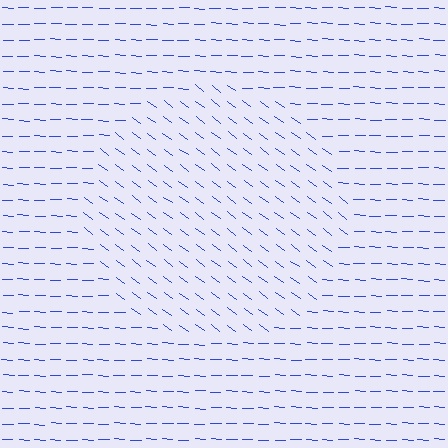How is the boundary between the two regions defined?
The boundary is defined purely by a change in line orientation (approximately 34 degrees difference). All lines are the same color and thickness.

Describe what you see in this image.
The image is filled with small blue line segments. A circle region in the image has lines oriented differently from the surrounding lines, creating a visible texture boundary.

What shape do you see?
I see a circle.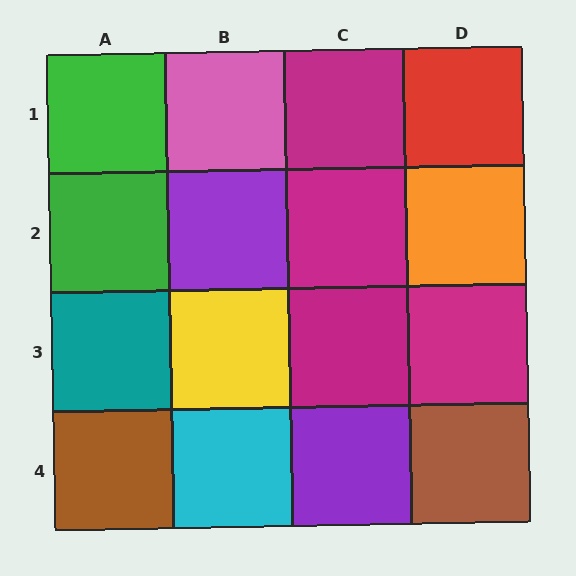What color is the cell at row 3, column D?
Magenta.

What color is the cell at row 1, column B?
Pink.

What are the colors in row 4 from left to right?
Brown, cyan, purple, brown.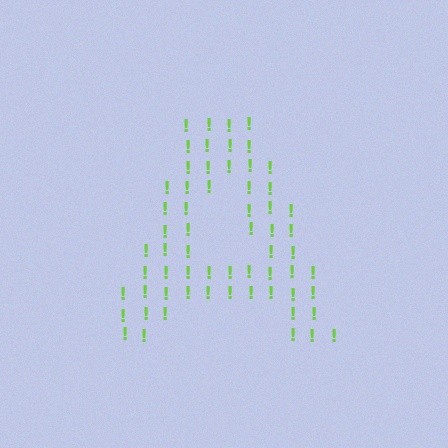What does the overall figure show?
The overall figure shows the letter A.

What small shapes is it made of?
It is made of small exclamation marks.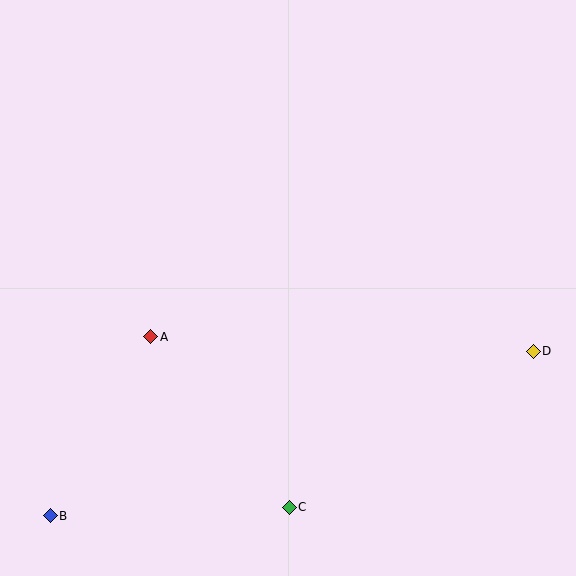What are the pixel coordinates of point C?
Point C is at (289, 507).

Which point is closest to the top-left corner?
Point A is closest to the top-left corner.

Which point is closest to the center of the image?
Point A at (151, 337) is closest to the center.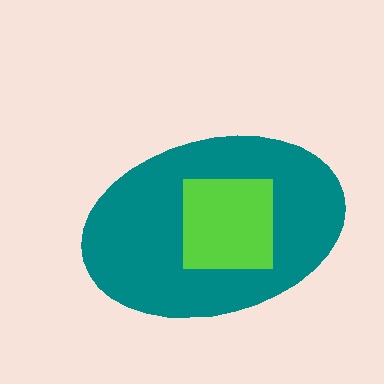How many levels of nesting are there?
2.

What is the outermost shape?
The teal ellipse.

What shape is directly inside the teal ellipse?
The lime square.